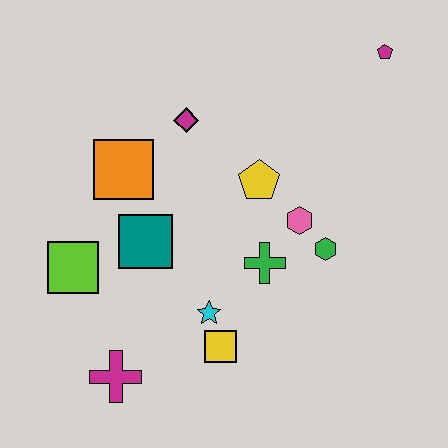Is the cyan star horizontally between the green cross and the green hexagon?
No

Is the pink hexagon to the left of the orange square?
No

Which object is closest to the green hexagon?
The pink hexagon is closest to the green hexagon.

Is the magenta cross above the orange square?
No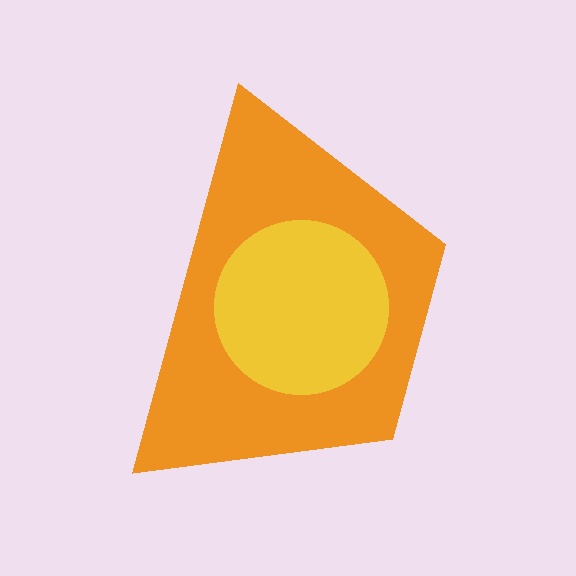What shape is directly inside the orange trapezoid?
The yellow circle.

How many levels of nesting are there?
2.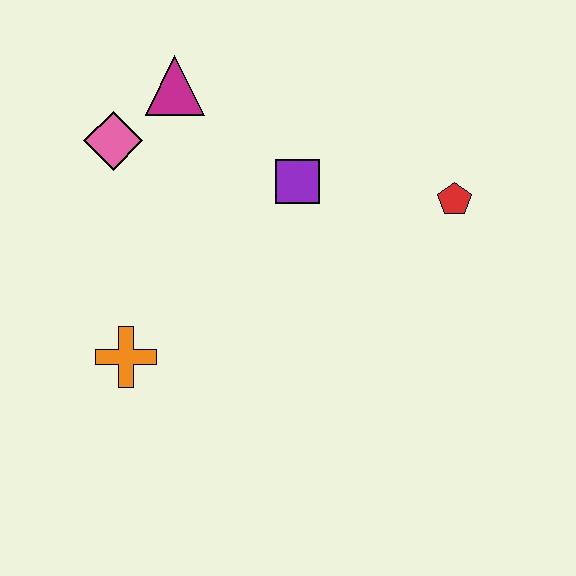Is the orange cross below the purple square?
Yes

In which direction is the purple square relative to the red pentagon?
The purple square is to the left of the red pentagon.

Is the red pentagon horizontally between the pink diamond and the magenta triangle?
No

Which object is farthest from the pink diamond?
The red pentagon is farthest from the pink diamond.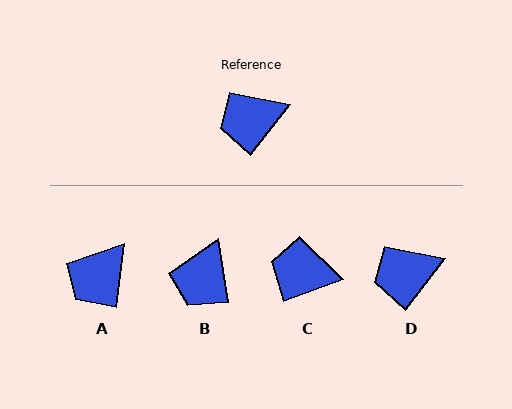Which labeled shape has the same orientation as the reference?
D.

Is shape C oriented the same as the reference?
No, it is off by about 32 degrees.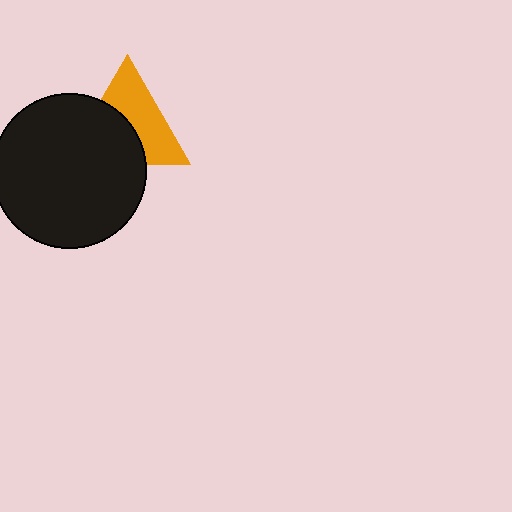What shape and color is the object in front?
The object in front is a black circle.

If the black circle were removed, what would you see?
You would see the complete orange triangle.